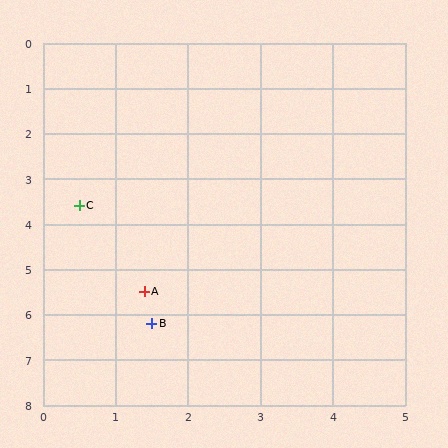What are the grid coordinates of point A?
Point A is at approximately (1.4, 5.5).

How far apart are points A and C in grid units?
Points A and C are about 2.1 grid units apart.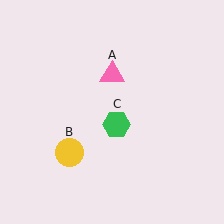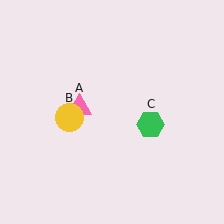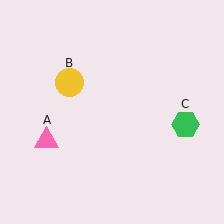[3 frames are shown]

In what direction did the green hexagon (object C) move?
The green hexagon (object C) moved right.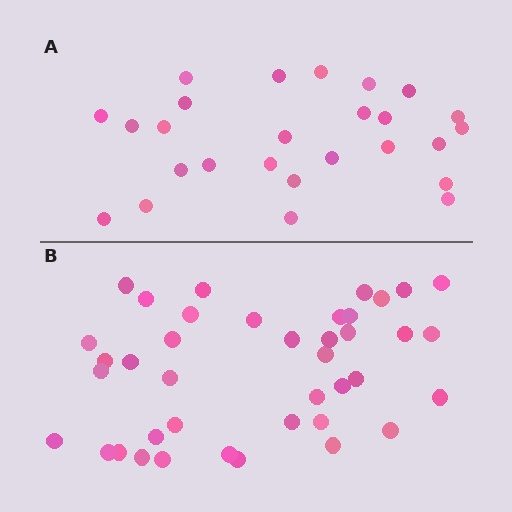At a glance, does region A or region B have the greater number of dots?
Region B (the bottom region) has more dots.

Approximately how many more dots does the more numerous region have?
Region B has approximately 15 more dots than region A.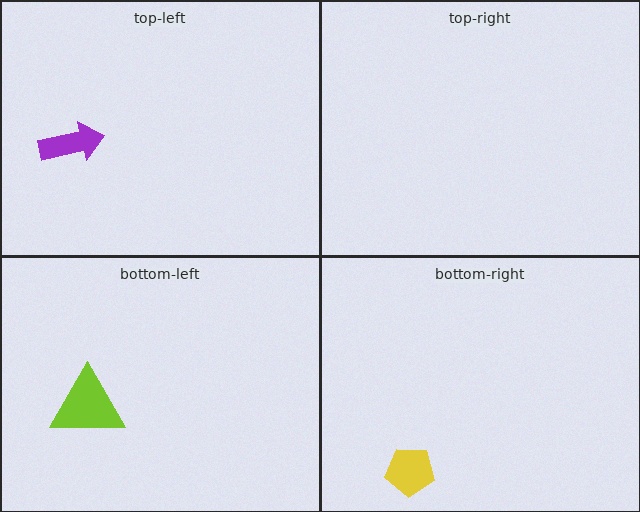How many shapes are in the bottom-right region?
1.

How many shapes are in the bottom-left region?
1.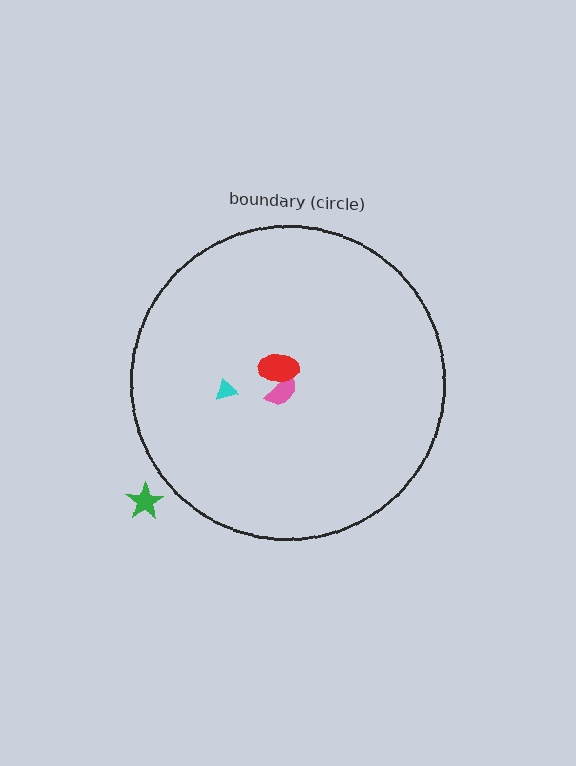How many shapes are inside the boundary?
3 inside, 1 outside.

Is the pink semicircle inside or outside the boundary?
Inside.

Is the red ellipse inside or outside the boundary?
Inside.